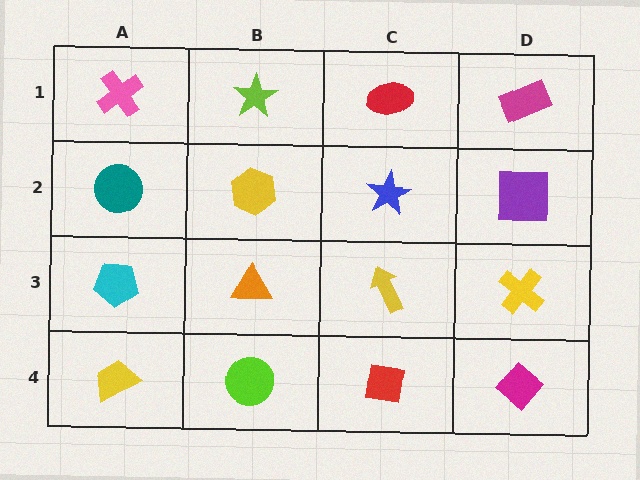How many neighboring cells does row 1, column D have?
2.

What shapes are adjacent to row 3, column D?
A purple square (row 2, column D), a magenta diamond (row 4, column D), a yellow arrow (row 3, column C).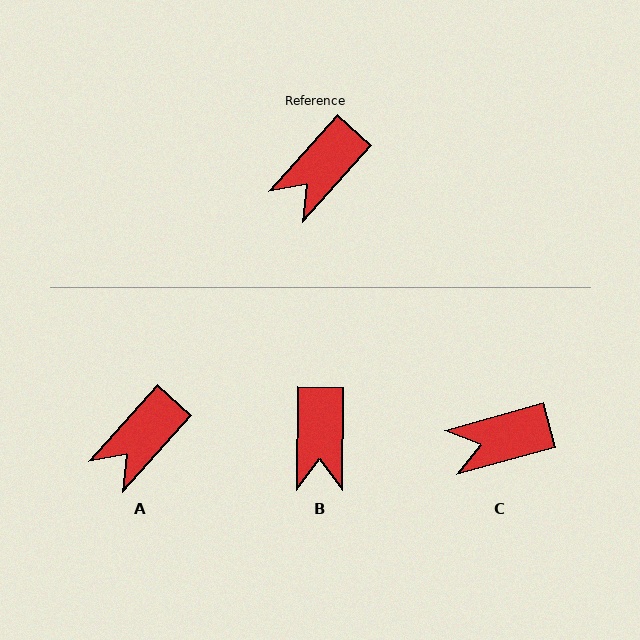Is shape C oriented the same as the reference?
No, it is off by about 33 degrees.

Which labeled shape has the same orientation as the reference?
A.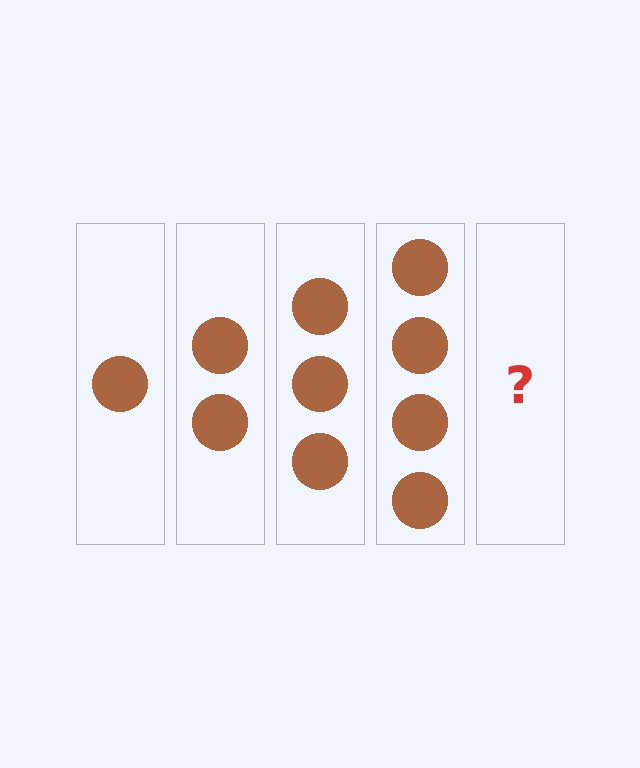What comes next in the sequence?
The next element should be 5 circles.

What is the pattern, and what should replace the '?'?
The pattern is that each step adds one more circle. The '?' should be 5 circles.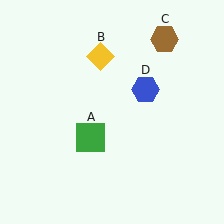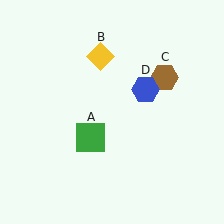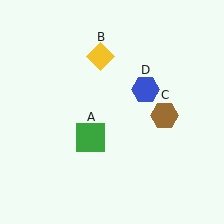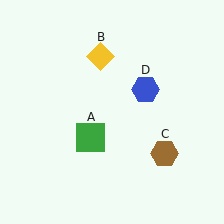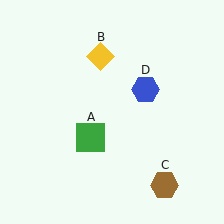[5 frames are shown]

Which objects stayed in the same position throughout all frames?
Green square (object A) and yellow diamond (object B) and blue hexagon (object D) remained stationary.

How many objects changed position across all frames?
1 object changed position: brown hexagon (object C).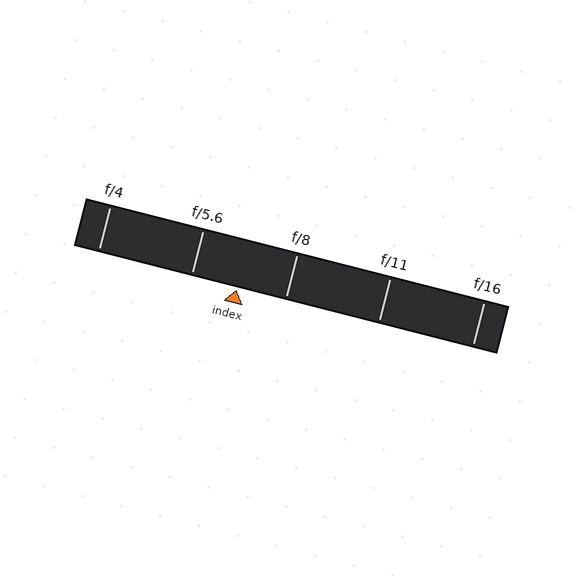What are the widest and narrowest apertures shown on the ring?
The widest aperture shown is f/4 and the narrowest is f/16.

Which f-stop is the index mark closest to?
The index mark is closest to f/5.6.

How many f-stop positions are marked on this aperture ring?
There are 5 f-stop positions marked.